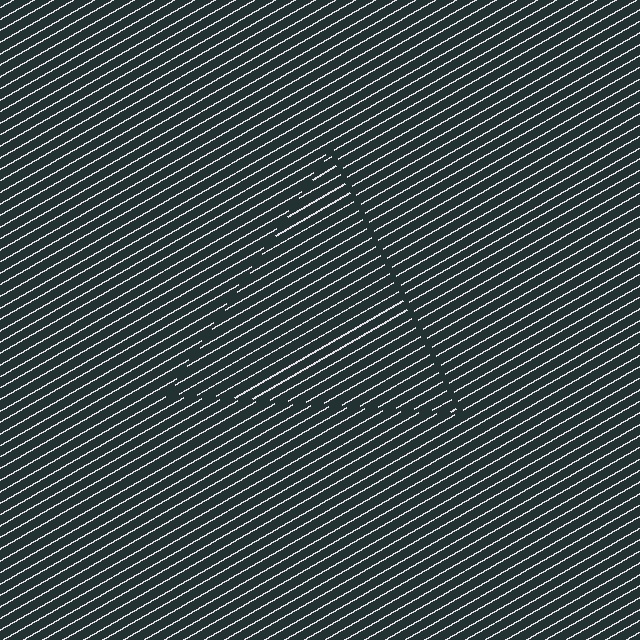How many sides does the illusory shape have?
3 sides — the line-ends trace a triangle.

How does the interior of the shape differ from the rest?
The interior of the shape contains the same grating, shifted by half a period — the contour is defined by the phase discontinuity where line-ends from the inner and outer gratings abut.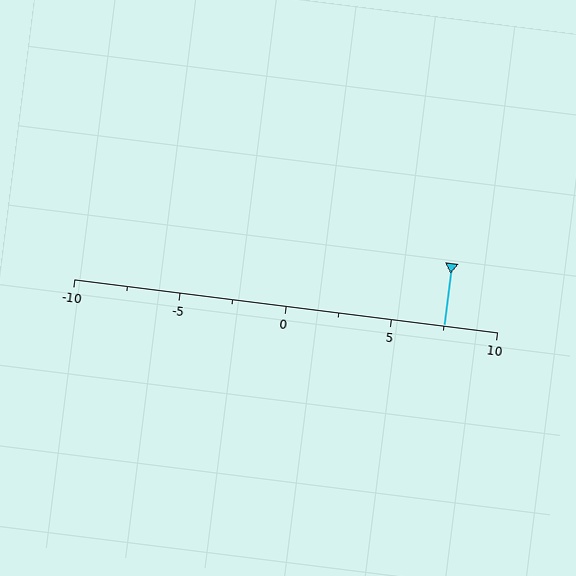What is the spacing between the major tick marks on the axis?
The major ticks are spaced 5 apart.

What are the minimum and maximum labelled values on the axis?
The axis runs from -10 to 10.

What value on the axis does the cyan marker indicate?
The marker indicates approximately 7.5.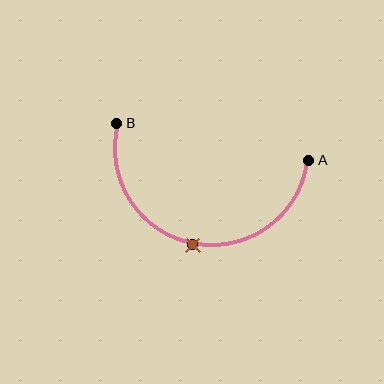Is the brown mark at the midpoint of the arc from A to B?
Yes. The brown mark lies on the arc at equal arc-length from both A and B — it is the arc midpoint.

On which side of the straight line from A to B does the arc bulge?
The arc bulges below the straight line connecting A and B.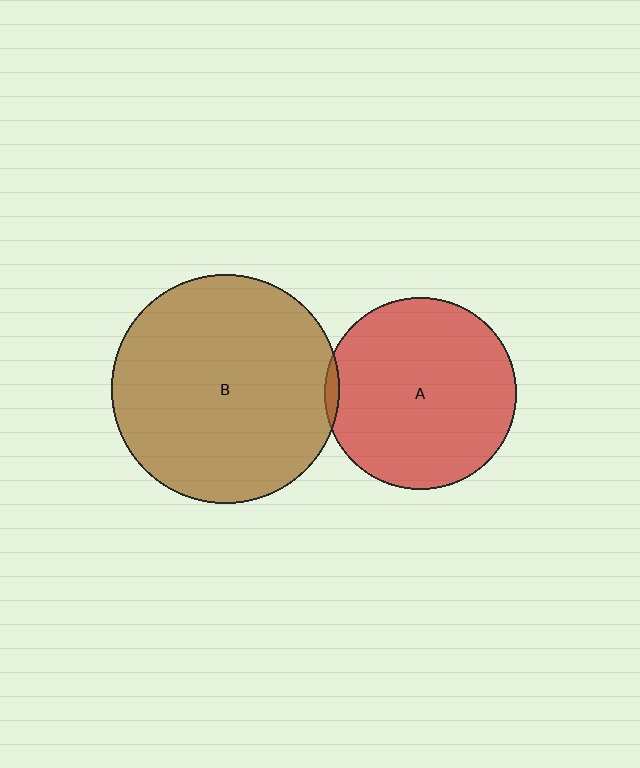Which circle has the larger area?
Circle B (brown).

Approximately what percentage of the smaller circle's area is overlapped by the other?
Approximately 5%.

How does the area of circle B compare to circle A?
Approximately 1.4 times.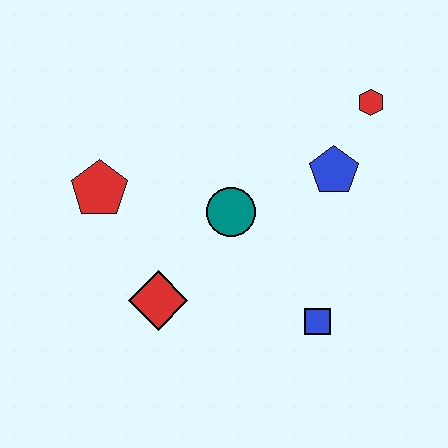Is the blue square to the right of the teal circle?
Yes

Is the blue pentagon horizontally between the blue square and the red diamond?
No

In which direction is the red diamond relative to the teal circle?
The red diamond is below the teal circle.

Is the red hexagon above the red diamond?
Yes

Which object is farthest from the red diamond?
The red hexagon is farthest from the red diamond.